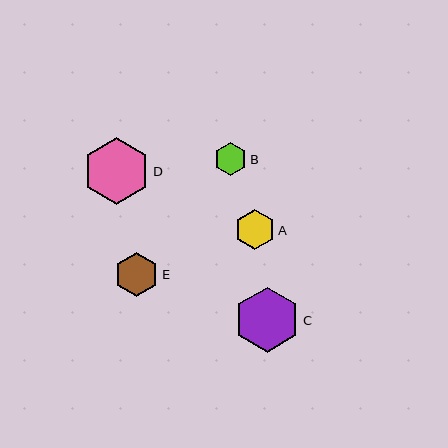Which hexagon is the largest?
Hexagon D is the largest with a size of approximately 66 pixels.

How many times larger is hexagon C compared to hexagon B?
Hexagon C is approximately 2.0 times the size of hexagon B.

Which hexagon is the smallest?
Hexagon B is the smallest with a size of approximately 33 pixels.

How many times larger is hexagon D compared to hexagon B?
Hexagon D is approximately 2.0 times the size of hexagon B.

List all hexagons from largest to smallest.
From largest to smallest: D, C, E, A, B.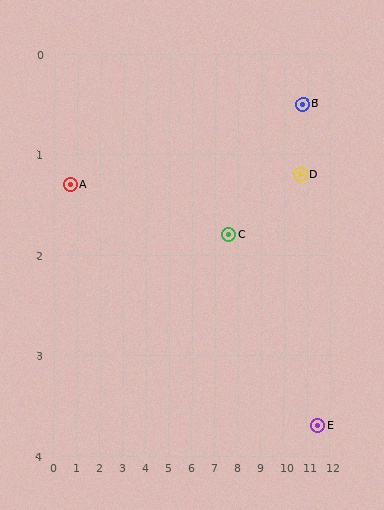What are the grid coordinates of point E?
Point E is at approximately (11.5, 3.7).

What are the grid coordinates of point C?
Point C is at approximately (7.6, 1.8).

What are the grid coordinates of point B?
Point B is at approximately (10.8, 0.5).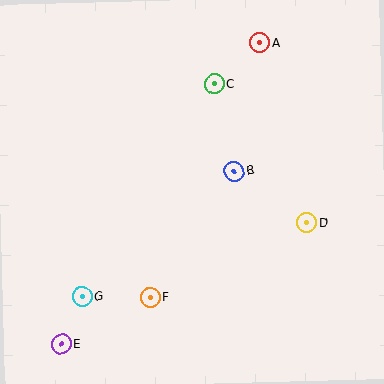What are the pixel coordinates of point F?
Point F is at (150, 297).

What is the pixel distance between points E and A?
The distance between E and A is 361 pixels.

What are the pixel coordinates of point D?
Point D is at (307, 223).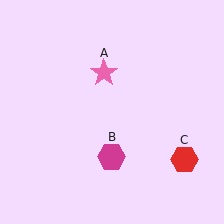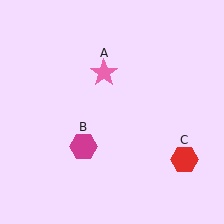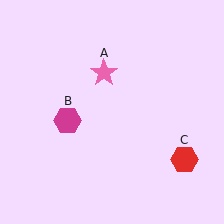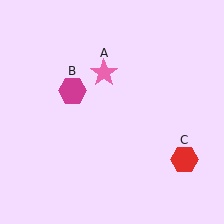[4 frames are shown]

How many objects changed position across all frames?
1 object changed position: magenta hexagon (object B).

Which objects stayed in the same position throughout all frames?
Pink star (object A) and red hexagon (object C) remained stationary.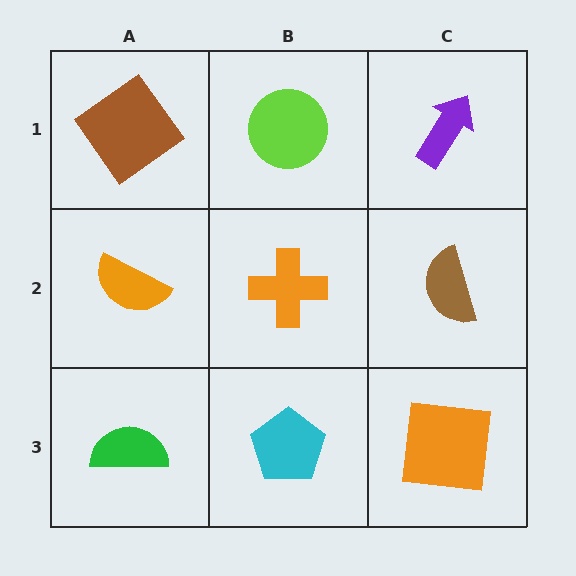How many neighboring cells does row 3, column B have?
3.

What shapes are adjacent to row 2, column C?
A purple arrow (row 1, column C), an orange square (row 3, column C), an orange cross (row 2, column B).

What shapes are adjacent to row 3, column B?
An orange cross (row 2, column B), a green semicircle (row 3, column A), an orange square (row 3, column C).